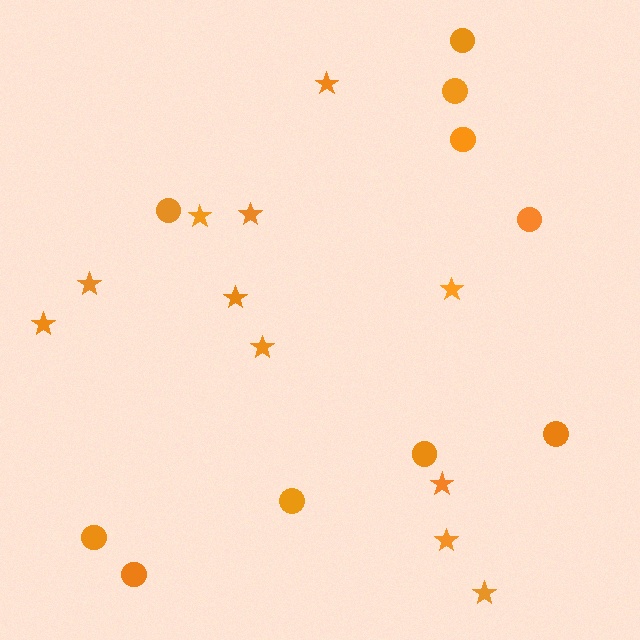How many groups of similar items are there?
There are 2 groups: one group of circles (10) and one group of stars (11).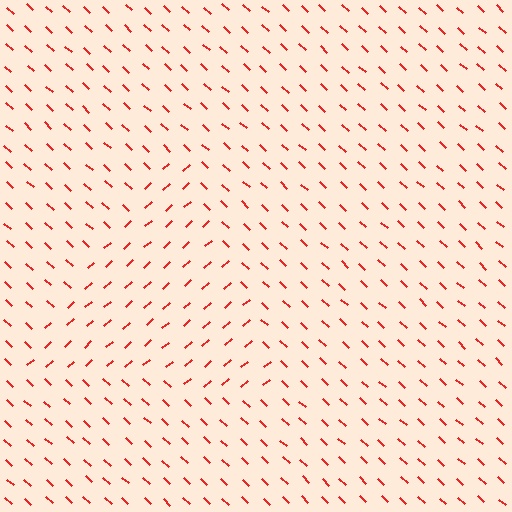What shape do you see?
I see a triangle.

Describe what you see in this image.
The image is filled with small red line segments. A triangle region in the image has lines oriented differently from the surrounding lines, creating a visible texture boundary.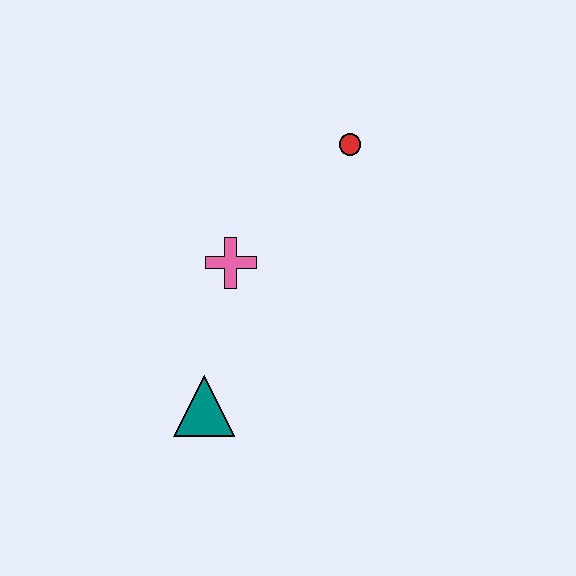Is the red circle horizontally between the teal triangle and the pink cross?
No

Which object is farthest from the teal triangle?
The red circle is farthest from the teal triangle.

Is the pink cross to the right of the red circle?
No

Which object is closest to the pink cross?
The teal triangle is closest to the pink cross.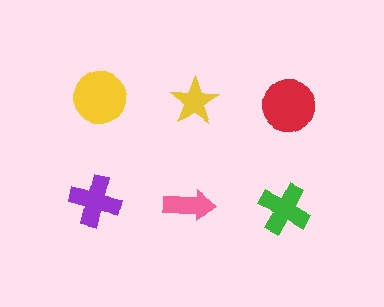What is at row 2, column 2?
A pink arrow.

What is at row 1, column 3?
A red circle.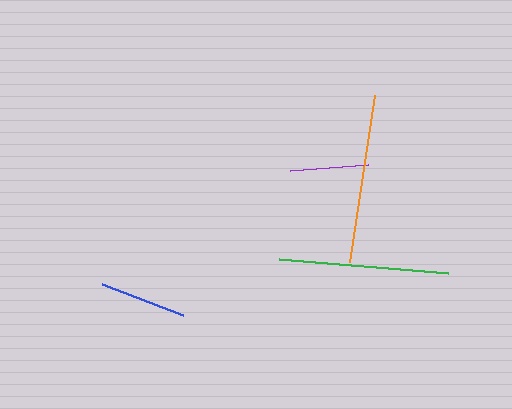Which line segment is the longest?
The orange line is the longest at approximately 169 pixels.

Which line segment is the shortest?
The purple line is the shortest at approximately 79 pixels.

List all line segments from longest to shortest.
From longest to shortest: orange, green, blue, purple.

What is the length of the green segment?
The green segment is approximately 169 pixels long.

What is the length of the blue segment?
The blue segment is approximately 86 pixels long.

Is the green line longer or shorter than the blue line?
The green line is longer than the blue line.